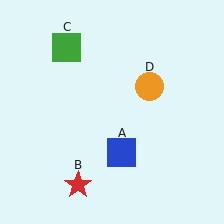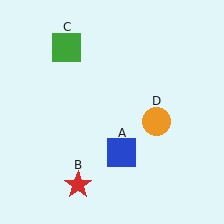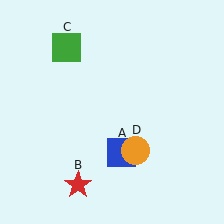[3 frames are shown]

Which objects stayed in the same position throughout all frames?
Blue square (object A) and red star (object B) and green square (object C) remained stationary.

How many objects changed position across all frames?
1 object changed position: orange circle (object D).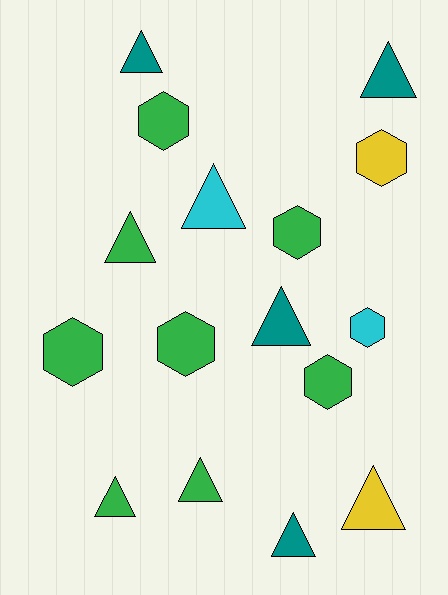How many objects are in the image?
There are 16 objects.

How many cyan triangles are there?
There is 1 cyan triangle.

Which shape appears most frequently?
Triangle, with 9 objects.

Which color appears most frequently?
Green, with 8 objects.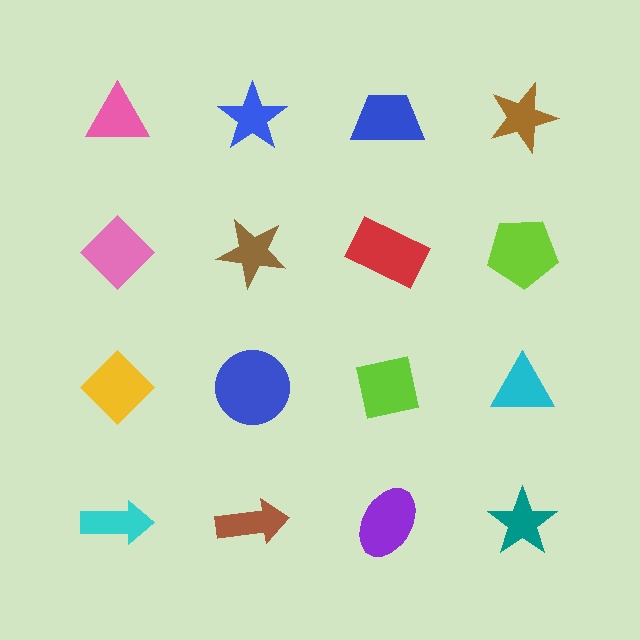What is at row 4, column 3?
A purple ellipse.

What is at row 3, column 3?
A lime square.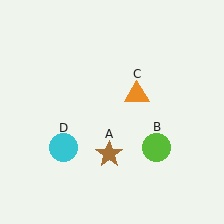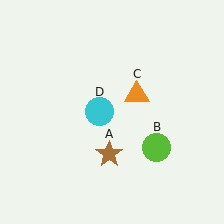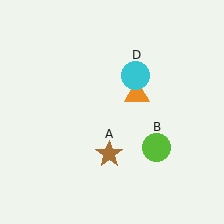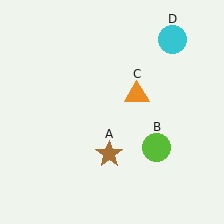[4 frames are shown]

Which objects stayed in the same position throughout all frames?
Brown star (object A) and lime circle (object B) and orange triangle (object C) remained stationary.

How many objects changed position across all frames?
1 object changed position: cyan circle (object D).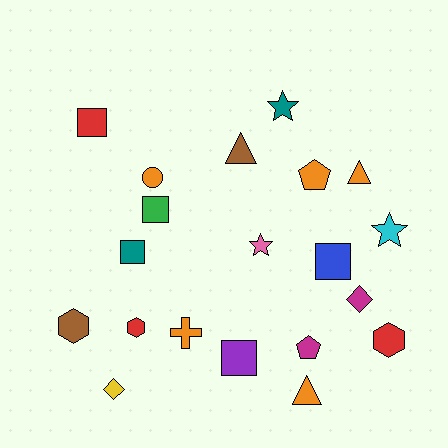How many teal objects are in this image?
There are 2 teal objects.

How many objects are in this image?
There are 20 objects.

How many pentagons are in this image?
There are 2 pentagons.